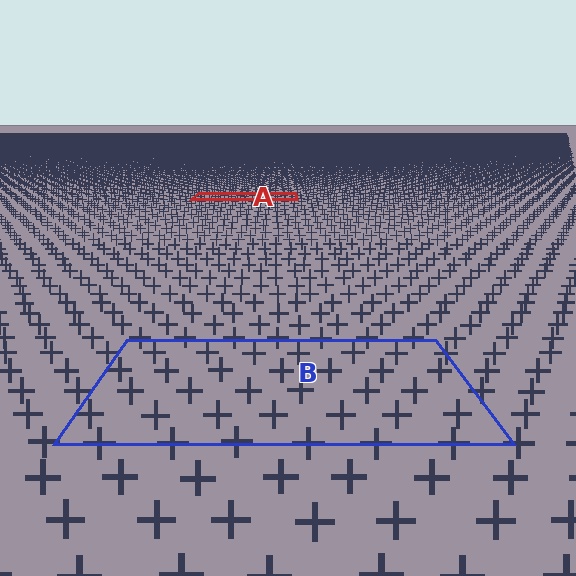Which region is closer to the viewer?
Region B is closer. The texture elements there are larger and more spread out.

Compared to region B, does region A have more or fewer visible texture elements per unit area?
Region A has more texture elements per unit area — they are packed more densely because it is farther away.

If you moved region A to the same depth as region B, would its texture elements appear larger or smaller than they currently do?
They would appear larger. At a closer depth, the same texture elements are projected at a bigger on-screen size.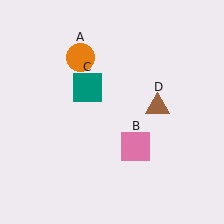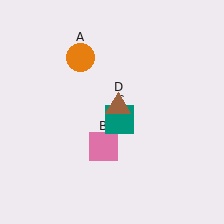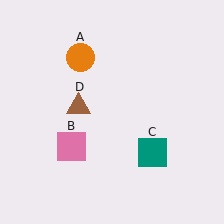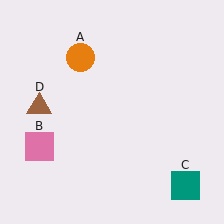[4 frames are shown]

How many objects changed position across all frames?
3 objects changed position: pink square (object B), teal square (object C), brown triangle (object D).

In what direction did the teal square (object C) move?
The teal square (object C) moved down and to the right.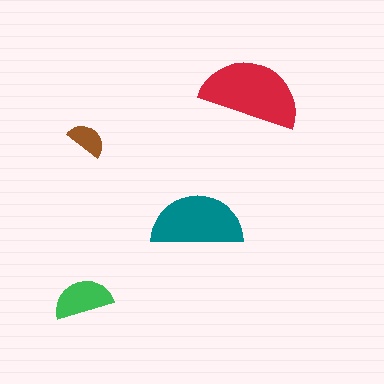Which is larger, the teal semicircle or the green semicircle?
The teal one.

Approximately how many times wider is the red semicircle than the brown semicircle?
About 2.5 times wider.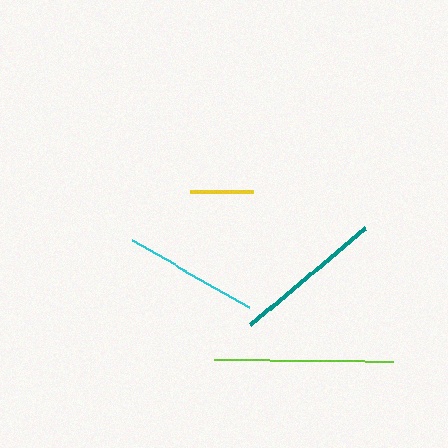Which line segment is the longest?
The lime line is the longest at approximately 179 pixels.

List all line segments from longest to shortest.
From longest to shortest: lime, teal, cyan, yellow.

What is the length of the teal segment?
The teal segment is approximately 151 pixels long.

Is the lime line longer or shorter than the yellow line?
The lime line is longer than the yellow line.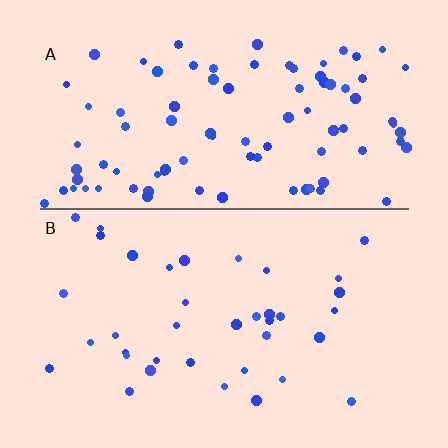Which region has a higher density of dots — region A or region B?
A (the top).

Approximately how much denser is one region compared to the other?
Approximately 2.4× — region A over region B.